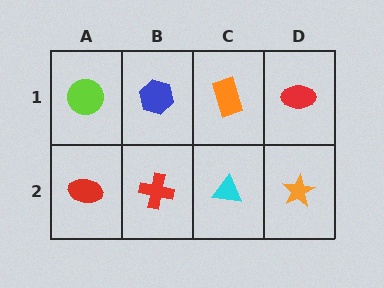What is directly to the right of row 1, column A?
A blue hexagon.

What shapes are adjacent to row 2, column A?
A lime circle (row 1, column A), a red cross (row 2, column B).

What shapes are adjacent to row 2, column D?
A red ellipse (row 1, column D), a cyan triangle (row 2, column C).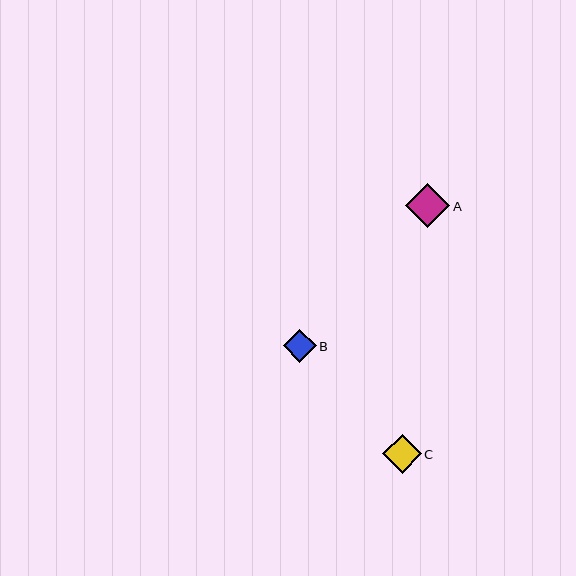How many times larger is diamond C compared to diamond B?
Diamond C is approximately 1.2 times the size of diamond B.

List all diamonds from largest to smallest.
From largest to smallest: A, C, B.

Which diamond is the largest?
Diamond A is the largest with a size of approximately 44 pixels.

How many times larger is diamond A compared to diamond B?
Diamond A is approximately 1.3 times the size of diamond B.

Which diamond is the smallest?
Diamond B is the smallest with a size of approximately 33 pixels.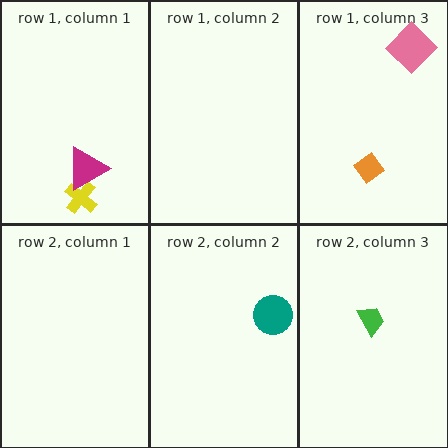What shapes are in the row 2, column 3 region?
The green trapezoid.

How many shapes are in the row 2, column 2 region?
1.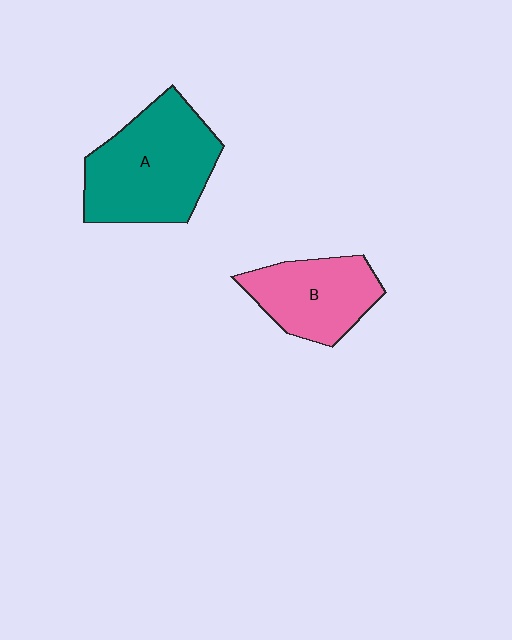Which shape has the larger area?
Shape A (teal).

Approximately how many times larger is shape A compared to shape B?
Approximately 1.5 times.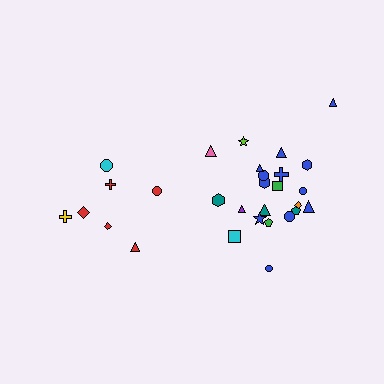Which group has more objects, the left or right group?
The right group.